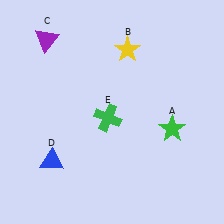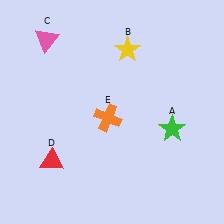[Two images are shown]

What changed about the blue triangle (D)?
In Image 1, D is blue. In Image 2, it changed to red.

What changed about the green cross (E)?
In Image 1, E is green. In Image 2, it changed to orange.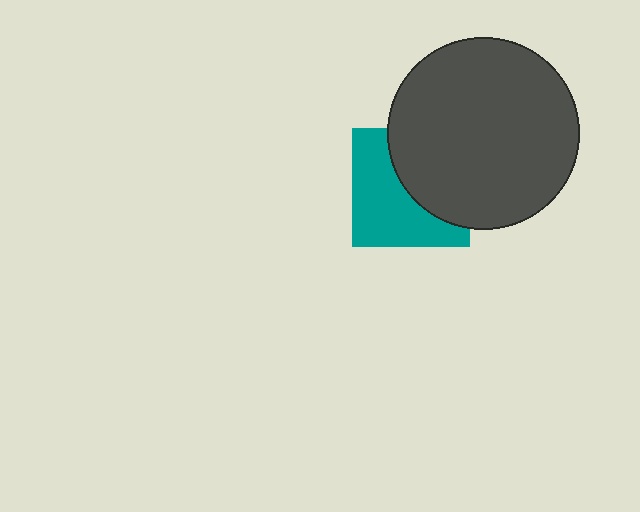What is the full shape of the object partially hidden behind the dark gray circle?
The partially hidden object is a teal square.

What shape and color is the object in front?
The object in front is a dark gray circle.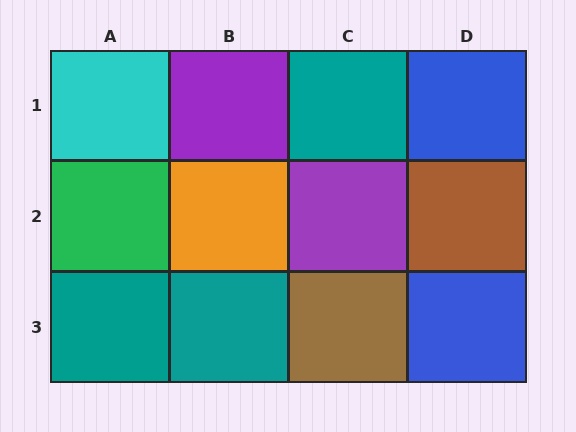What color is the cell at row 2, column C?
Purple.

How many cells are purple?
2 cells are purple.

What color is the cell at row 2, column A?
Green.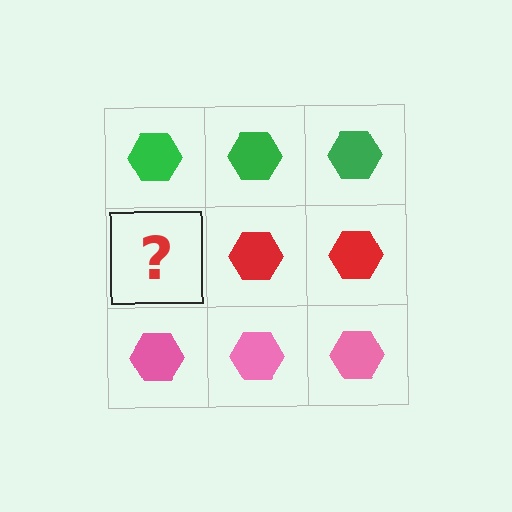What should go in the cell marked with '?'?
The missing cell should contain a red hexagon.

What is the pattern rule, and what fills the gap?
The rule is that each row has a consistent color. The gap should be filled with a red hexagon.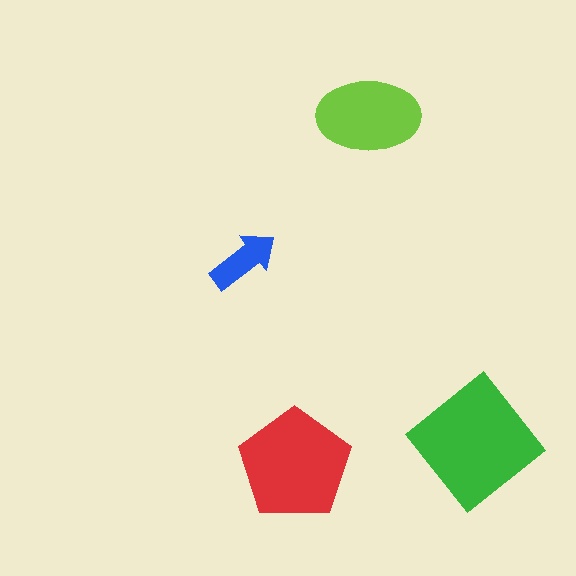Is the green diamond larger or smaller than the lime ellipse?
Larger.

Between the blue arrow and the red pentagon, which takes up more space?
The red pentagon.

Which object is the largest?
The green diamond.